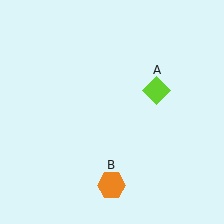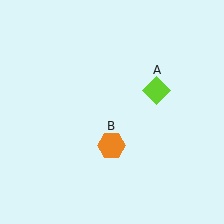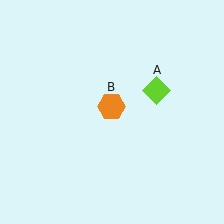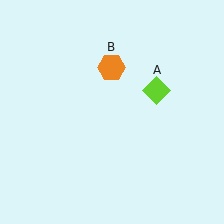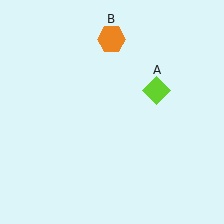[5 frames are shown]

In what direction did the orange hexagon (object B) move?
The orange hexagon (object B) moved up.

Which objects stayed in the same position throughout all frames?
Lime diamond (object A) remained stationary.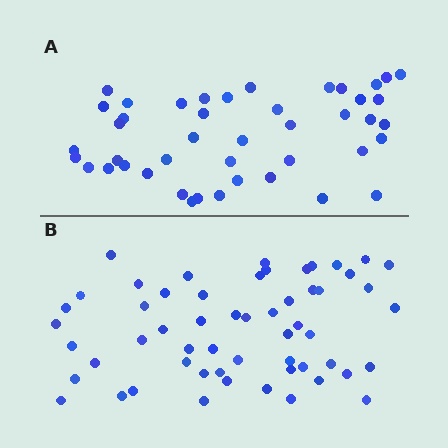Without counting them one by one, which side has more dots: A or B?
Region B (the bottom region) has more dots.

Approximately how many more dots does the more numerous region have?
Region B has roughly 12 or so more dots than region A.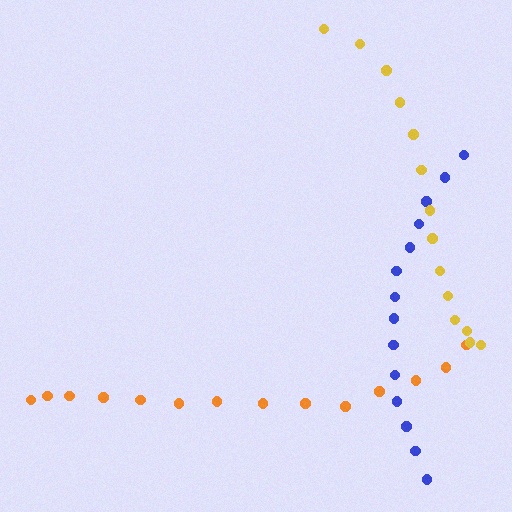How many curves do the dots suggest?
There are 3 distinct paths.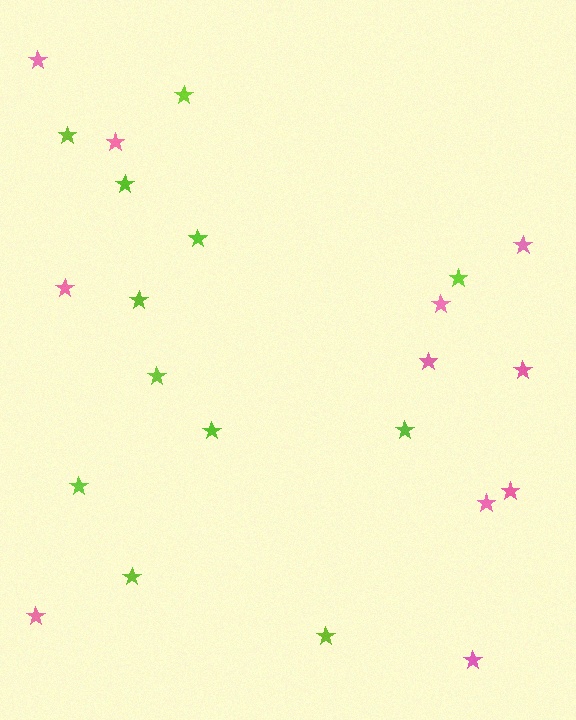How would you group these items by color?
There are 2 groups: one group of lime stars (12) and one group of pink stars (11).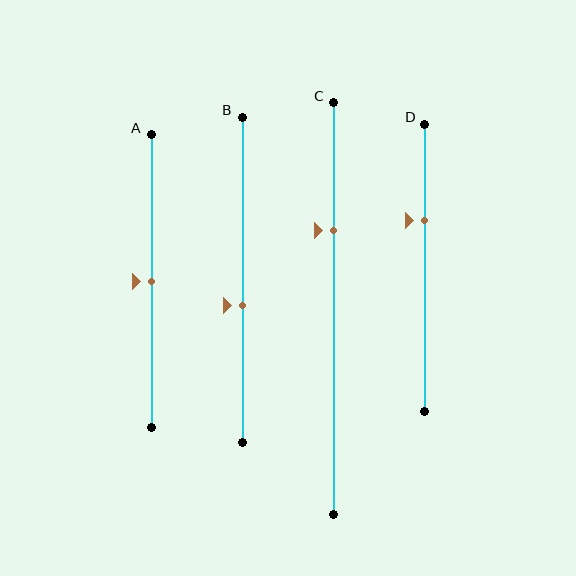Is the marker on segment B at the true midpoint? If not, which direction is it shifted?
No, the marker on segment B is shifted downward by about 8% of the segment length.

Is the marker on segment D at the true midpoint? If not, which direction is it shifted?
No, the marker on segment D is shifted upward by about 16% of the segment length.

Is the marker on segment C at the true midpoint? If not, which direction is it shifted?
No, the marker on segment C is shifted upward by about 19% of the segment length.